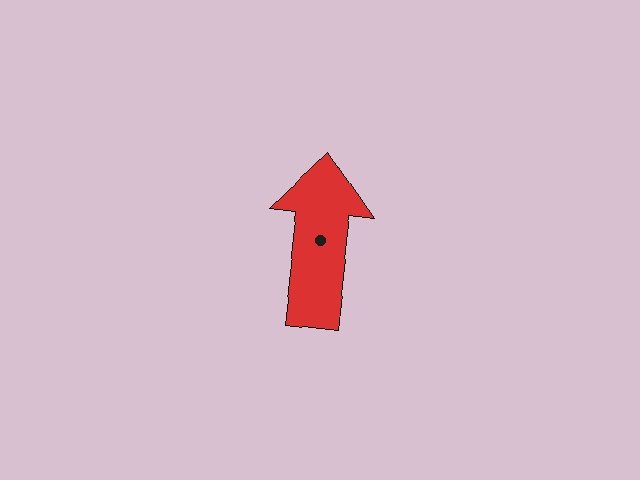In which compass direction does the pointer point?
North.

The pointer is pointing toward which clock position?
Roughly 12 o'clock.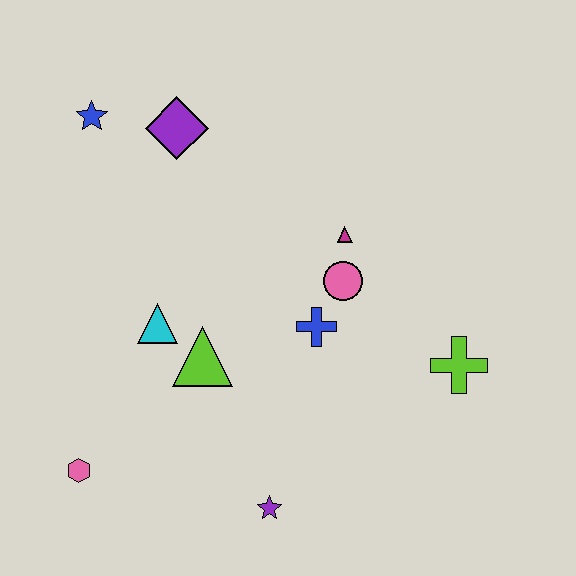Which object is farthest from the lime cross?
The blue star is farthest from the lime cross.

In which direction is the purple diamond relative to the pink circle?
The purple diamond is to the left of the pink circle.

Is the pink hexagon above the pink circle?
No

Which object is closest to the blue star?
The purple diamond is closest to the blue star.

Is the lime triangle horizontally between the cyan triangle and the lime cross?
Yes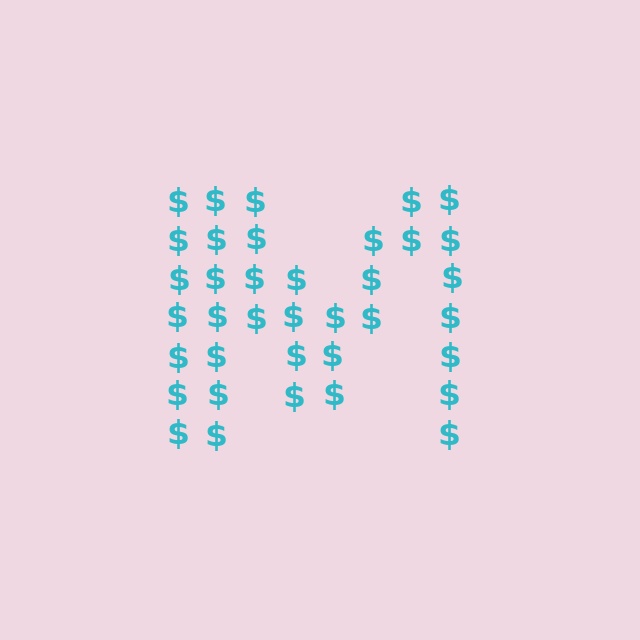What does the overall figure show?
The overall figure shows the letter M.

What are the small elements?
The small elements are dollar signs.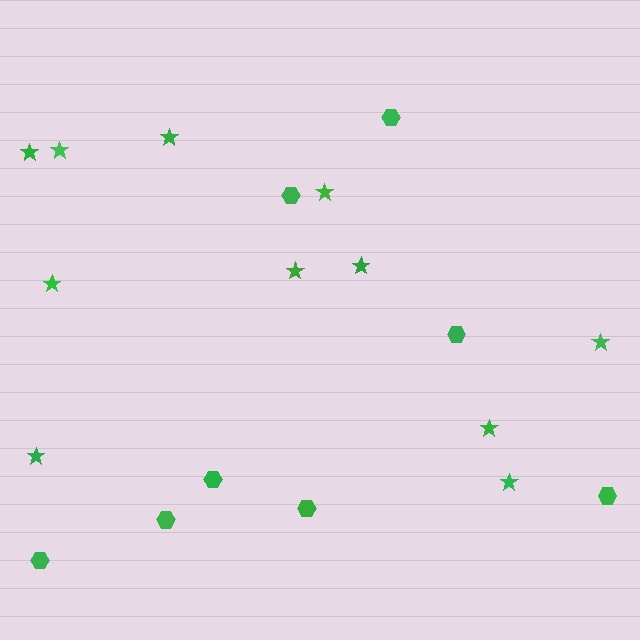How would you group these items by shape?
There are 2 groups: one group of stars (11) and one group of hexagons (8).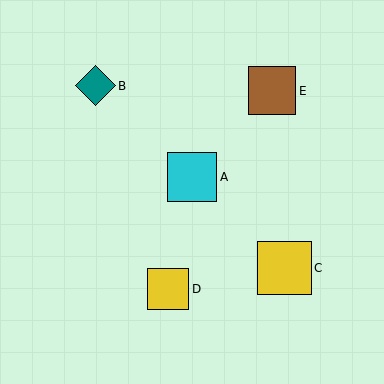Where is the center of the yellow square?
The center of the yellow square is at (168, 289).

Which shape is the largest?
The yellow square (labeled C) is the largest.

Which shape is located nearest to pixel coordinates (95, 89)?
The teal diamond (labeled B) at (95, 86) is nearest to that location.